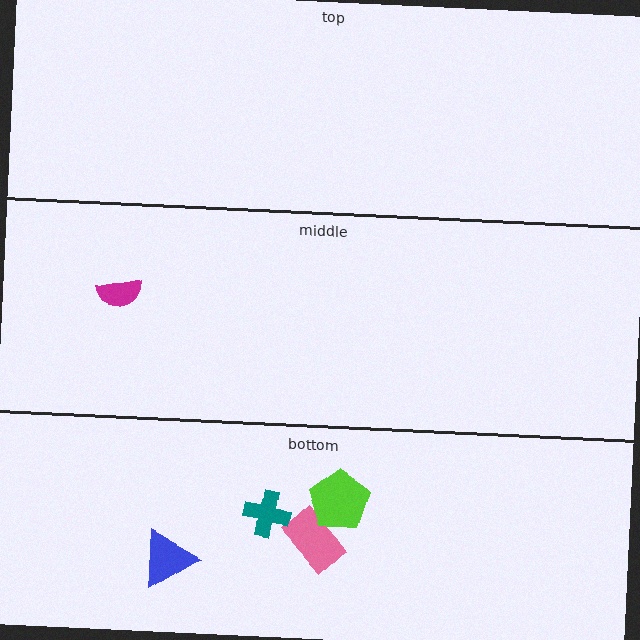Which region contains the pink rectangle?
The bottom region.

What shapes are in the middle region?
The magenta semicircle.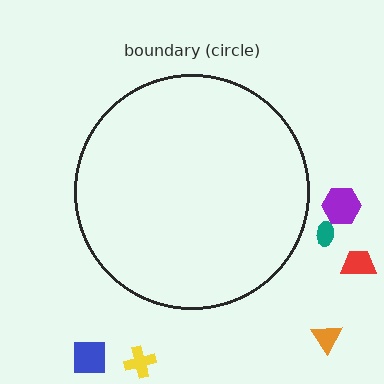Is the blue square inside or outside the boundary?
Outside.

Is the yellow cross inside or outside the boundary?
Outside.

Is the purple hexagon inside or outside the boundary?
Outside.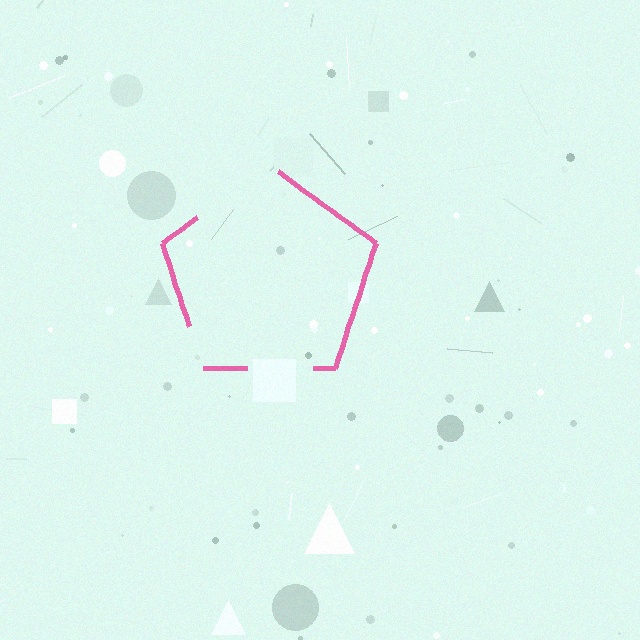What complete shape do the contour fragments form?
The contour fragments form a pentagon.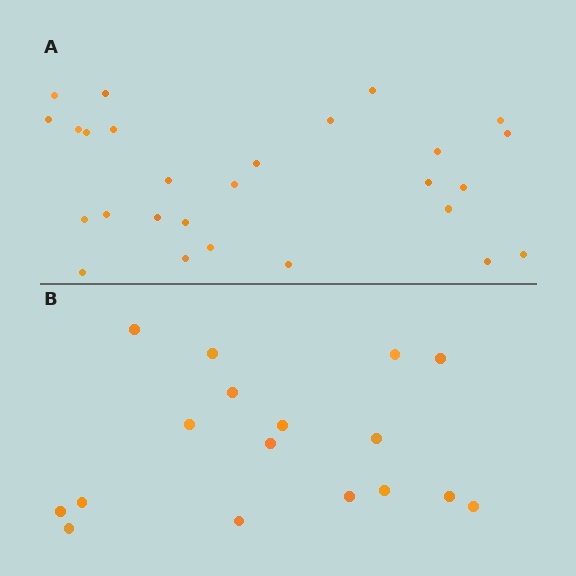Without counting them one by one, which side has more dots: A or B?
Region A (the top region) has more dots.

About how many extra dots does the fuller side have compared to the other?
Region A has roughly 10 or so more dots than region B.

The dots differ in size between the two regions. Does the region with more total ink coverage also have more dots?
No. Region B has more total ink coverage because its dots are larger, but region A actually contains more individual dots. Total area can be misleading — the number of items is what matters here.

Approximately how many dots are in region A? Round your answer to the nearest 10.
About 30 dots. (The exact count is 27, which rounds to 30.)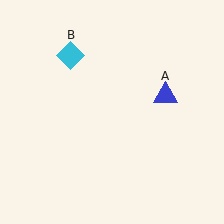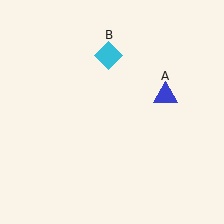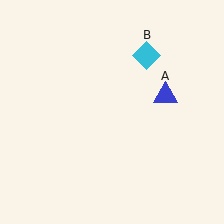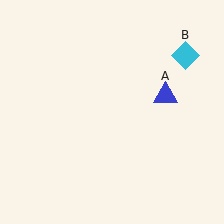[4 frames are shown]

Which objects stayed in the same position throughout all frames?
Blue triangle (object A) remained stationary.